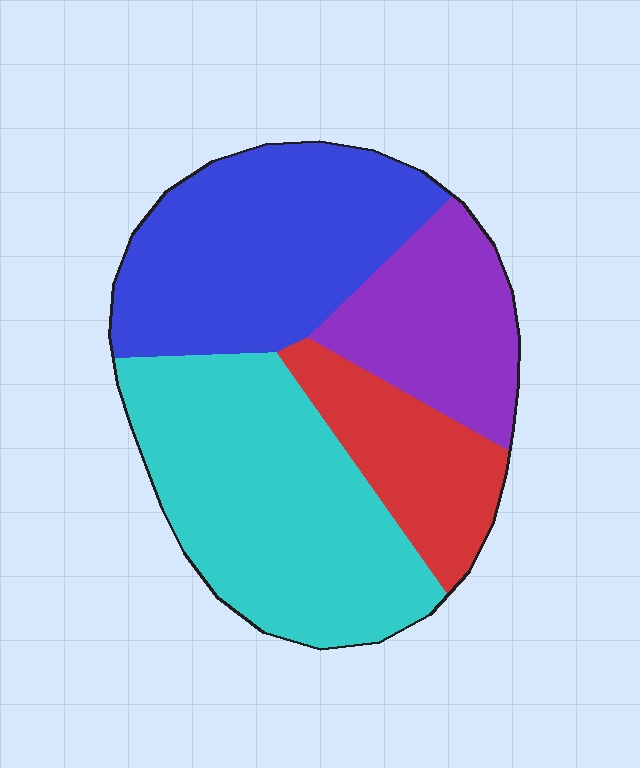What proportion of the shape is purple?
Purple covers about 20% of the shape.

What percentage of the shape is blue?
Blue covers roughly 30% of the shape.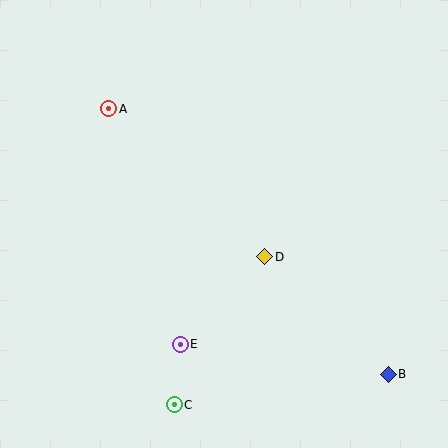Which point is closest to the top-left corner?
Point A is closest to the top-left corner.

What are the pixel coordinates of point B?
Point B is at (388, 374).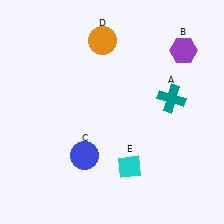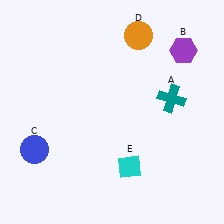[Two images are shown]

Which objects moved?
The objects that moved are: the blue circle (C), the orange circle (D).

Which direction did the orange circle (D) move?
The orange circle (D) moved right.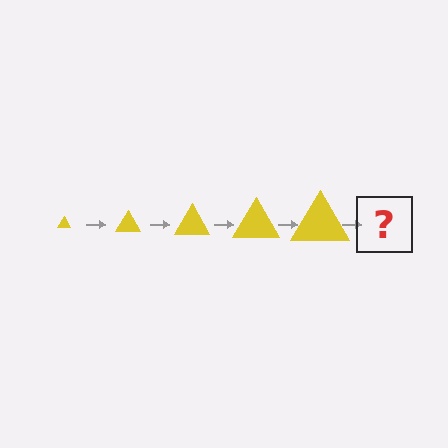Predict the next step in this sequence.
The next step is a yellow triangle, larger than the previous one.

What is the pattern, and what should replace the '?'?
The pattern is that the triangle gets progressively larger each step. The '?' should be a yellow triangle, larger than the previous one.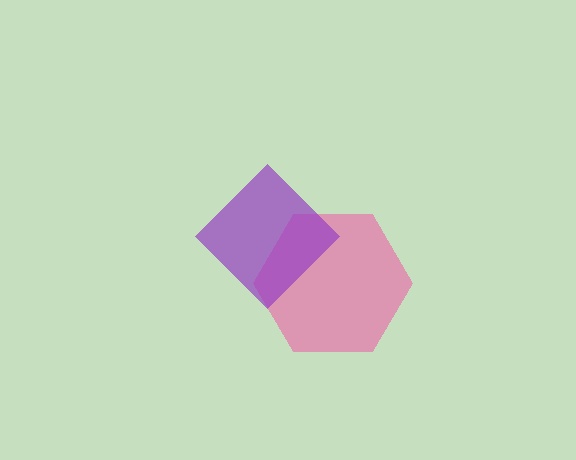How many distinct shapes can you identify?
There are 2 distinct shapes: a pink hexagon, a purple diamond.